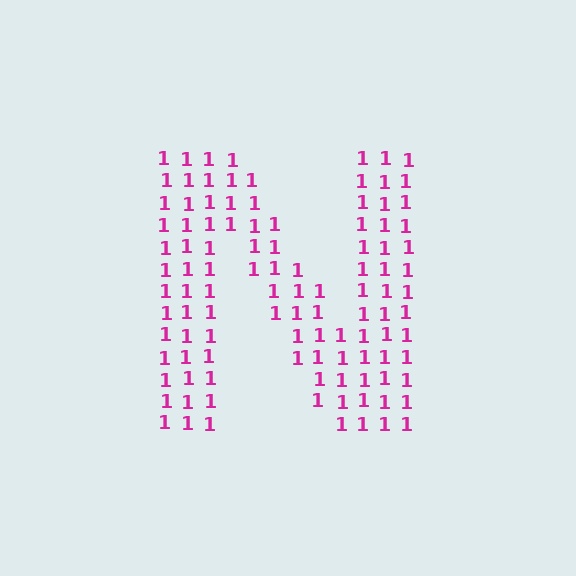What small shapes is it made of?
It is made of small digit 1's.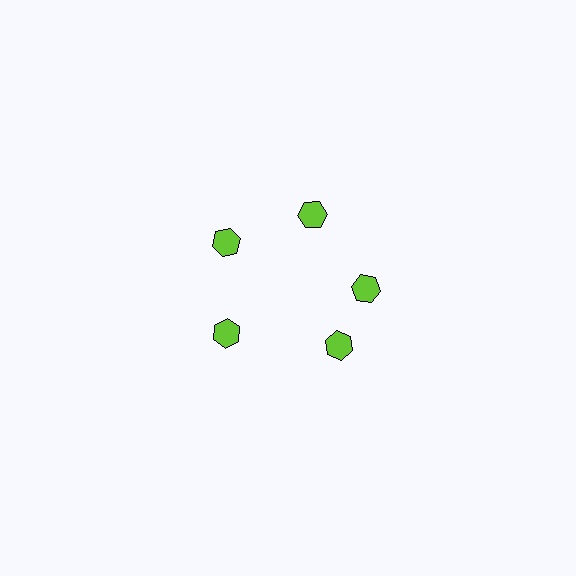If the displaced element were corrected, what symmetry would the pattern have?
It would have 5-fold rotational symmetry — the pattern would map onto itself every 72 degrees.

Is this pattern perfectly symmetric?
No. The 5 lime hexagons are arranged in a ring, but one element near the 5 o'clock position is rotated out of alignment along the ring, breaking the 5-fold rotational symmetry.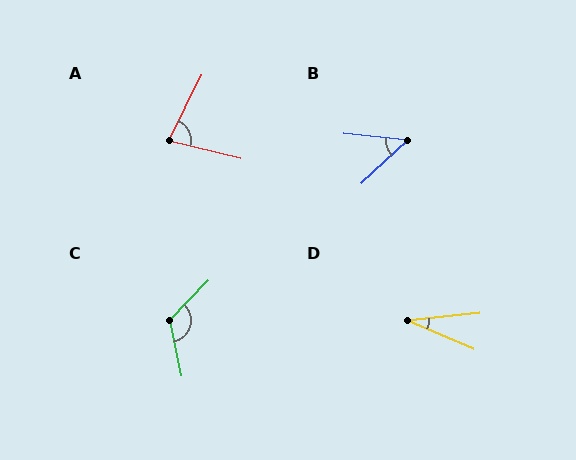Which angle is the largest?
C, at approximately 124 degrees.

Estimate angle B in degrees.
Approximately 48 degrees.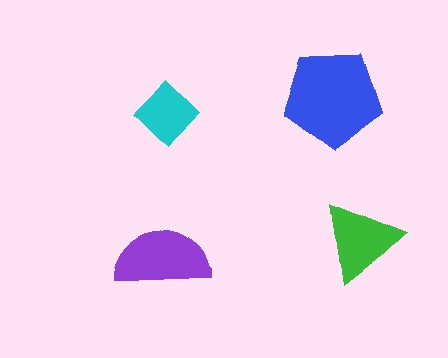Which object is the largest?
The blue pentagon.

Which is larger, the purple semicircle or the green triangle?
The purple semicircle.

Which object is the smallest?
The cyan diamond.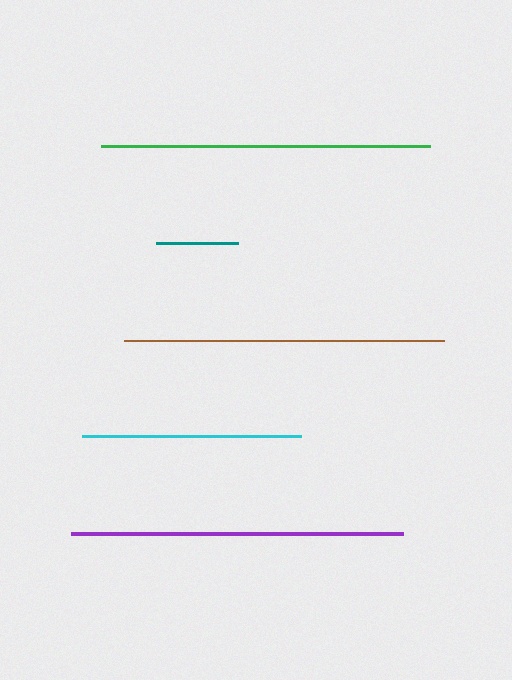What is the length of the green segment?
The green segment is approximately 329 pixels long.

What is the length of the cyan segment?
The cyan segment is approximately 219 pixels long.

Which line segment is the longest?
The purple line is the longest at approximately 332 pixels.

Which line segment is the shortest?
The teal line is the shortest at approximately 82 pixels.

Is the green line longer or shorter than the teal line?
The green line is longer than the teal line.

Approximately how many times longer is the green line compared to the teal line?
The green line is approximately 4.0 times the length of the teal line.